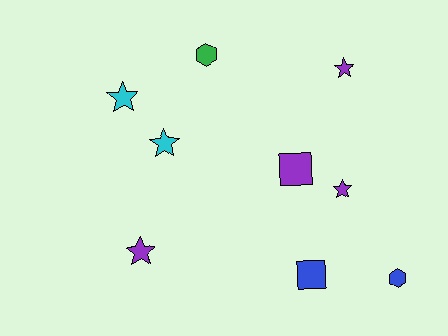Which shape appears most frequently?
Star, with 5 objects.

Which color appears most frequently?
Purple, with 4 objects.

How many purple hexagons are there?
There are no purple hexagons.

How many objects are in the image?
There are 9 objects.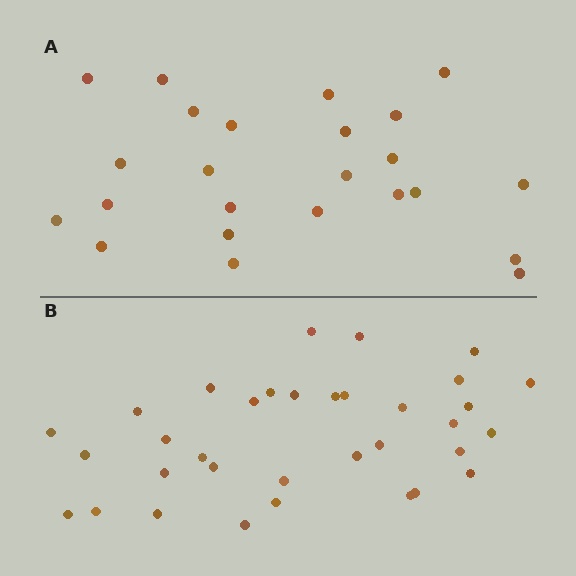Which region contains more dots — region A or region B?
Region B (the bottom region) has more dots.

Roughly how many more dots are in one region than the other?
Region B has roughly 10 or so more dots than region A.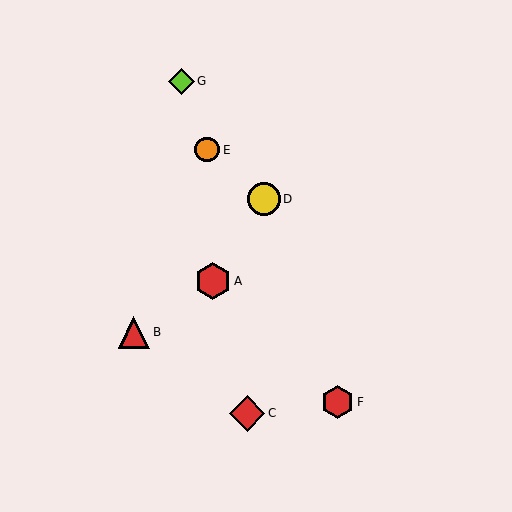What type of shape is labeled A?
Shape A is a red hexagon.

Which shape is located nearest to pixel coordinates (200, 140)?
The orange circle (labeled E) at (207, 150) is nearest to that location.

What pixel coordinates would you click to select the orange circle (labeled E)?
Click at (207, 150) to select the orange circle E.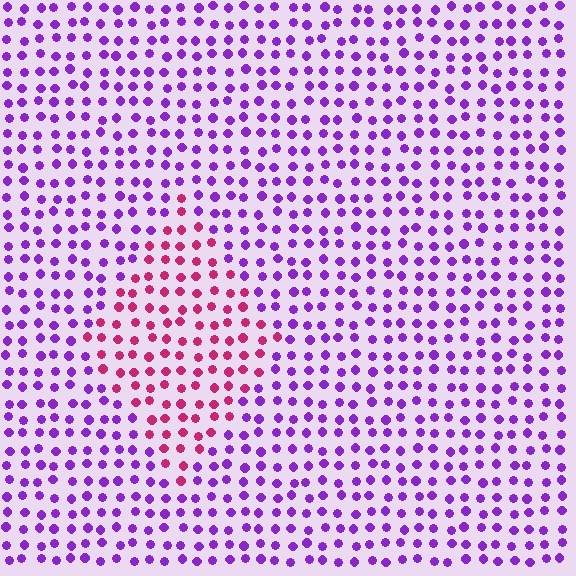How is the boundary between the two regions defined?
The boundary is defined purely by a slight shift in hue (about 53 degrees). Spacing, size, and orientation are identical on both sides.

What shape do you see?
I see a diamond.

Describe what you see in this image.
The image is filled with small purple elements in a uniform arrangement. A diamond-shaped region is visible where the elements are tinted to a slightly different hue, forming a subtle color boundary.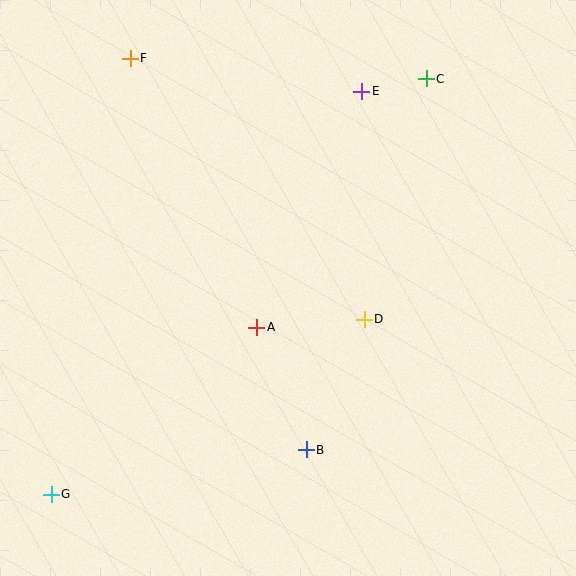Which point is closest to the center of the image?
Point A at (257, 327) is closest to the center.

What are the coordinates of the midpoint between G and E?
The midpoint between G and E is at (207, 293).